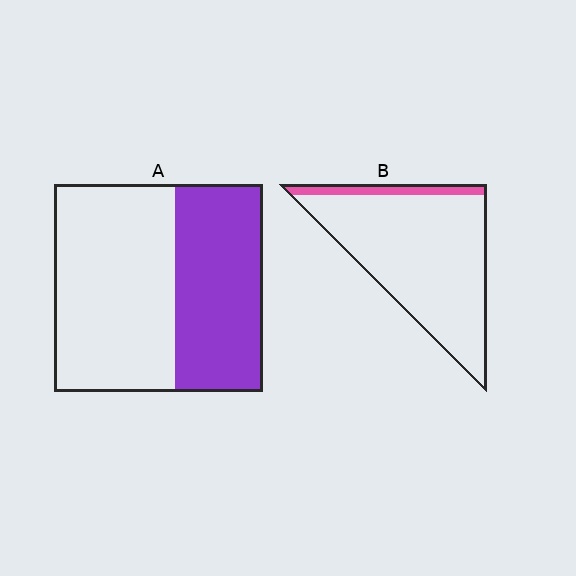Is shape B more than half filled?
No.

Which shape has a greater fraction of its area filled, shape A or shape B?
Shape A.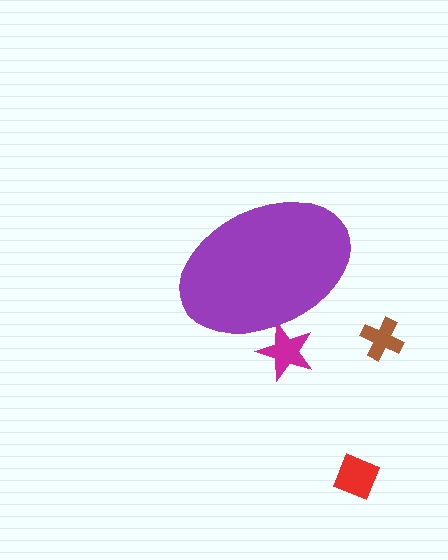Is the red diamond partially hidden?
No, the red diamond is fully visible.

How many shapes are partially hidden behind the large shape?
1 shape is partially hidden.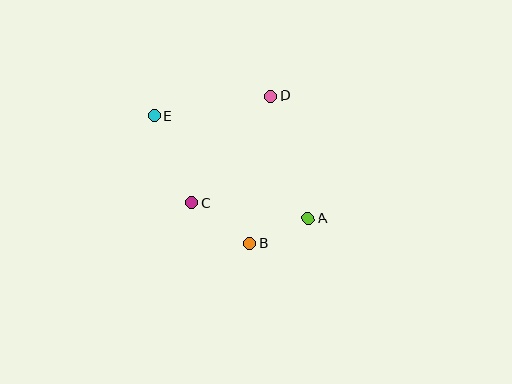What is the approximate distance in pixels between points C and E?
The distance between C and E is approximately 95 pixels.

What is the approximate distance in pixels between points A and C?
The distance between A and C is approximately 117 pixels.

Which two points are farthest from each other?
Points A and E are farthest from each other.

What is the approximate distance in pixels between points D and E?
The distance between D and E is approximately 119 pixels.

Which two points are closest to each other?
Points A and B are closest to each other.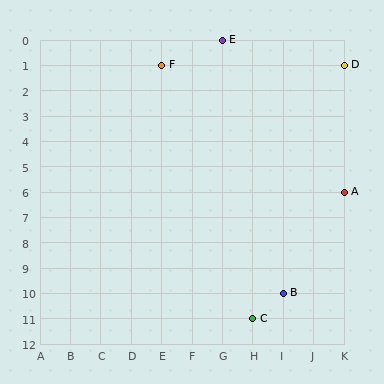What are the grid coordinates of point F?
Point F is at grid coordinates (E, 1).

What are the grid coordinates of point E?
Point E is at grid coordinates (G, 0).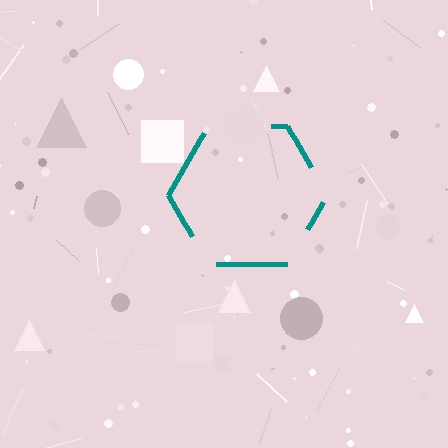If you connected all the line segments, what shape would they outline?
They would outline a hexagon.